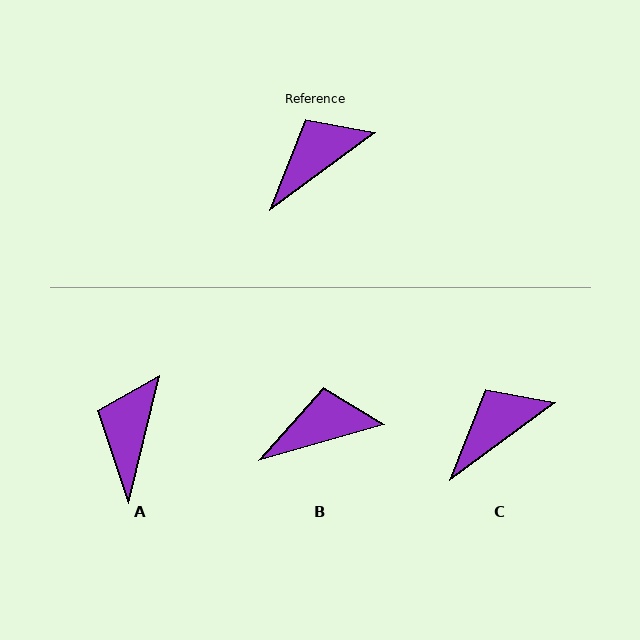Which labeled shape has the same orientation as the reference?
C.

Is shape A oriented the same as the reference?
No, it is off by about 40 degrees.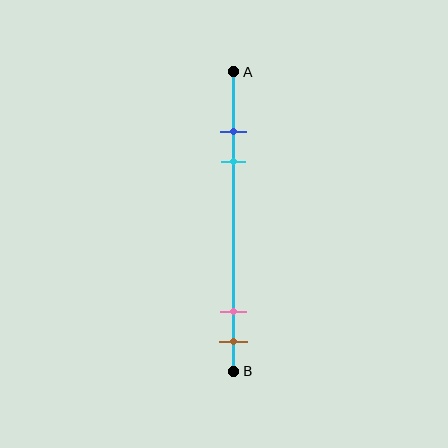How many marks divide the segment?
There are 4 marks dividing the segment.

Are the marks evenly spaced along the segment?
No, the marks are not evenly spaced.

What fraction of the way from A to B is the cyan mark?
The cyan mark is approximately 30% (0.3) of the way from A to B.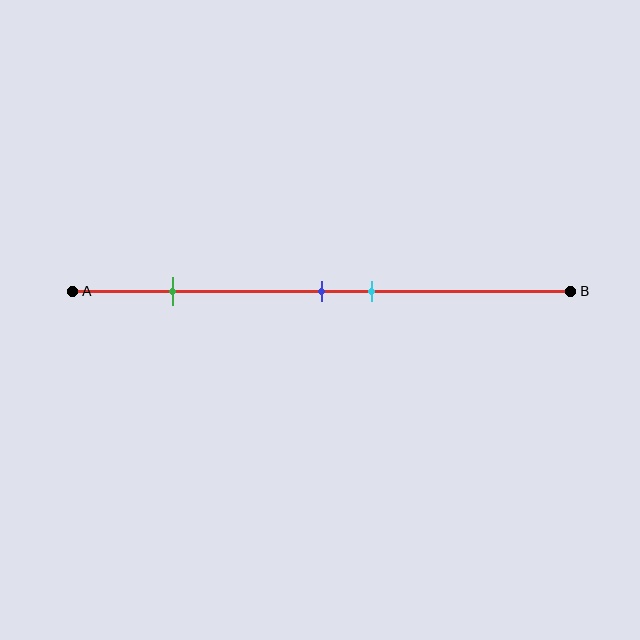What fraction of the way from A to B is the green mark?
The green mark is approximately 20% (0.2) of the way from A to B.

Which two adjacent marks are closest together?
The blue and cyan marks are the closest adjacent pair.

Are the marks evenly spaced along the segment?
No, the marks are not evenly spaced.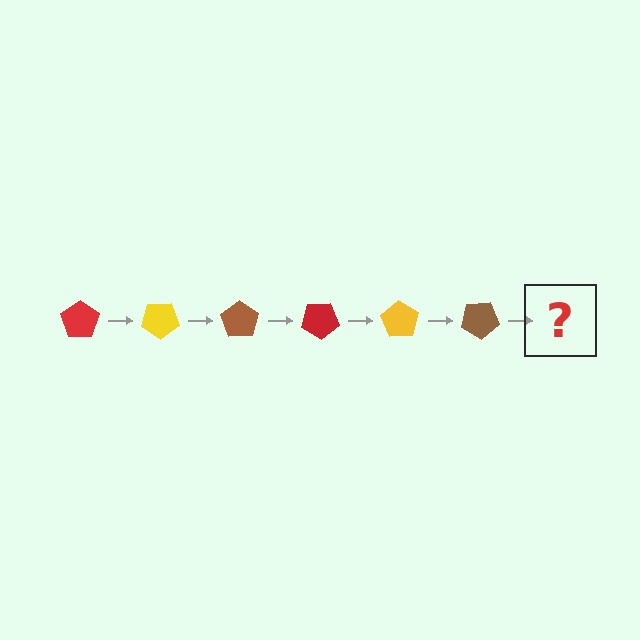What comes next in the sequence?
The next element should be a red pentagon, rotated 210 degrees from the start.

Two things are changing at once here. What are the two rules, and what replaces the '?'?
The two rules are that it rotates 35 degrees each step and the color cycles through red, yellow, and brown. The '?' should be a red pentagon, rotated 210 degrees from the start.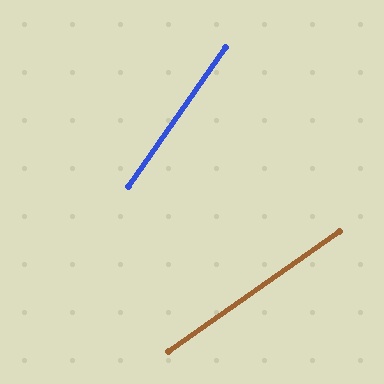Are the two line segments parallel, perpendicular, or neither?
Neither parallel nor perpendicular — they differ by about 20°.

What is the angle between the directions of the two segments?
Approximately 20 degrees.